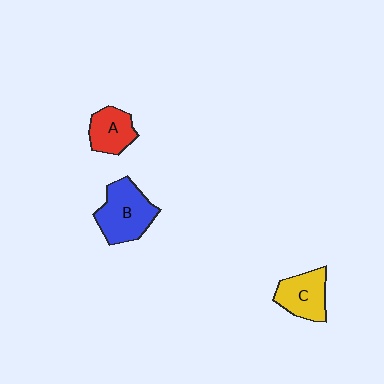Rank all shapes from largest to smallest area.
From largest to smallest: B (blue), C (yellow), A (red).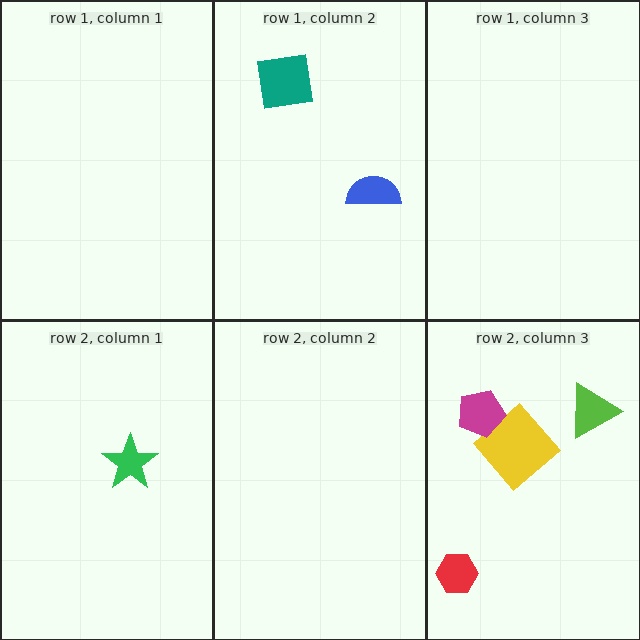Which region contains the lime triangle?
The row 2, column 3 region.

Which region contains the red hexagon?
The row 2, column 3 region.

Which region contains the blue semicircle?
The row 1, column 2 region.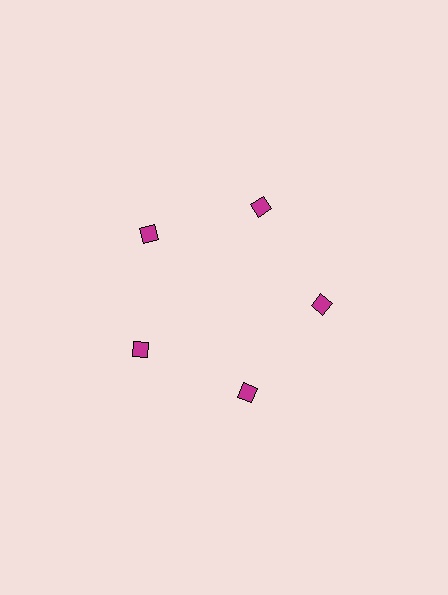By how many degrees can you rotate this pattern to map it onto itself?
The pattern maps onto itself every 72 degrees of rotation.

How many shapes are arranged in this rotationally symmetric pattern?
There are 5 shapes, arranged in 5 groups of 1.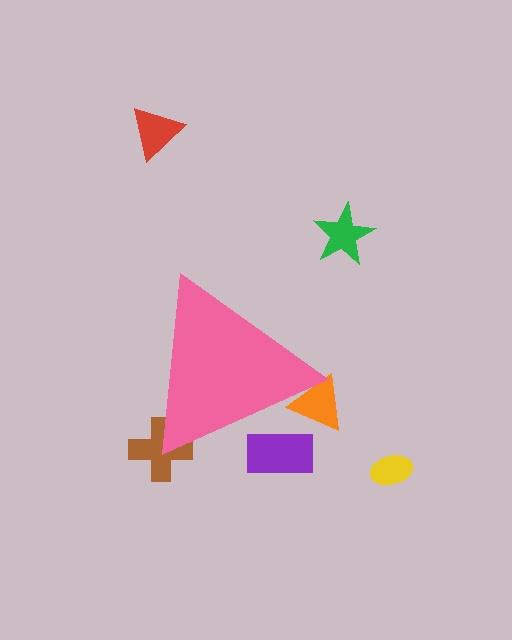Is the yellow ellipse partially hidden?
No, the yellow ellipse is fully visible.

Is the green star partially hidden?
No, the green star is fully visible.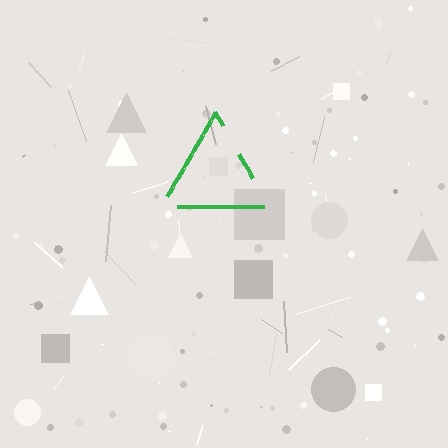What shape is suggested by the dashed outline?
The dashed outline suggests a triangle.